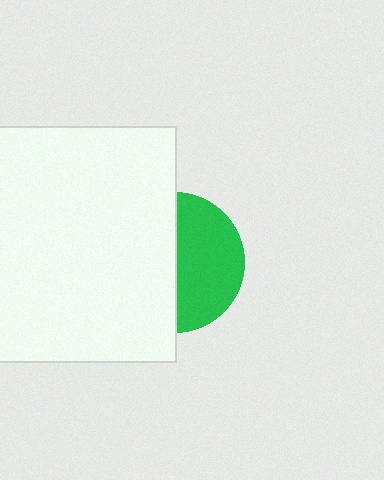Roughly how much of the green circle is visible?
About half of it is visible (roughly 47%).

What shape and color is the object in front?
The object in front is a white square.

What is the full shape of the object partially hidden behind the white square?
The partially hidden object is a green circle.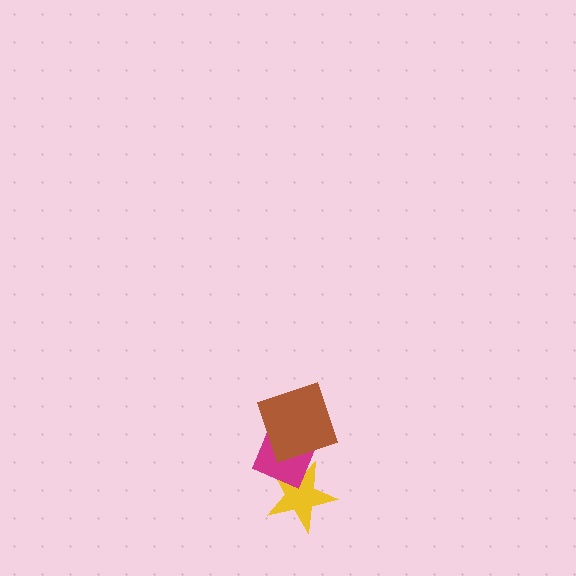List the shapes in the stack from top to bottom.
From top to bottom: the brown square, the magenta diamond, the yellow star.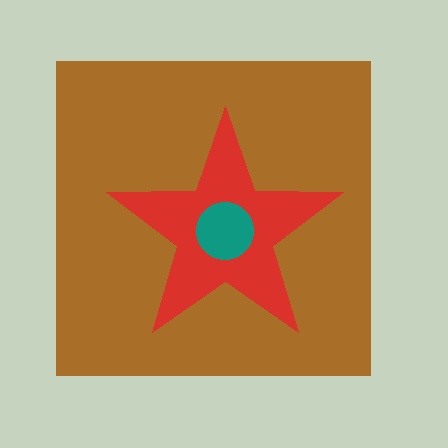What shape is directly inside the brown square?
The red star.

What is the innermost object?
The teal circle.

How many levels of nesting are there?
3.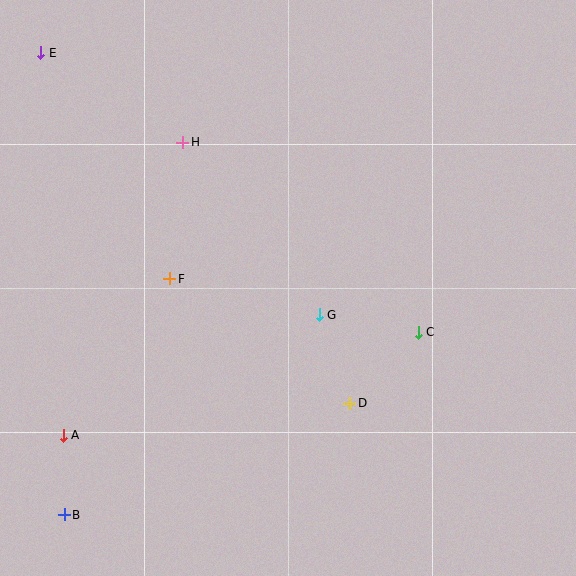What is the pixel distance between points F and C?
The distance between F and C is 254 pixels.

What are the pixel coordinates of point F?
Point F is at (170, 279).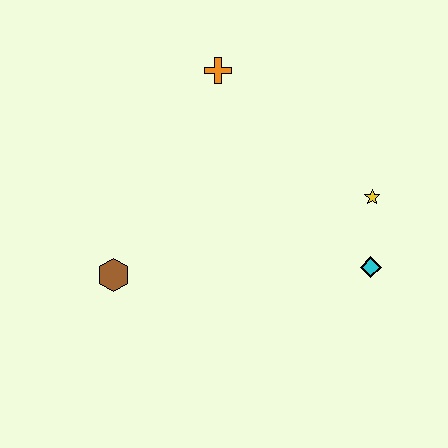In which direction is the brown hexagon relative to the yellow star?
The brown hexagon is to the left of the yellow star.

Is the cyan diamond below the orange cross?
Yes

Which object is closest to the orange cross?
The yellow star is closest to the orange cross.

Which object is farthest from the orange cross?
The cyan diamond is farthest from the orange cross.